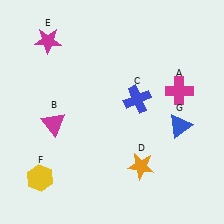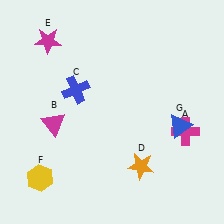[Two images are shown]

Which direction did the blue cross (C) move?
The blue cross (C) moved left.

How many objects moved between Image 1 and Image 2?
2 objects moved between the two images.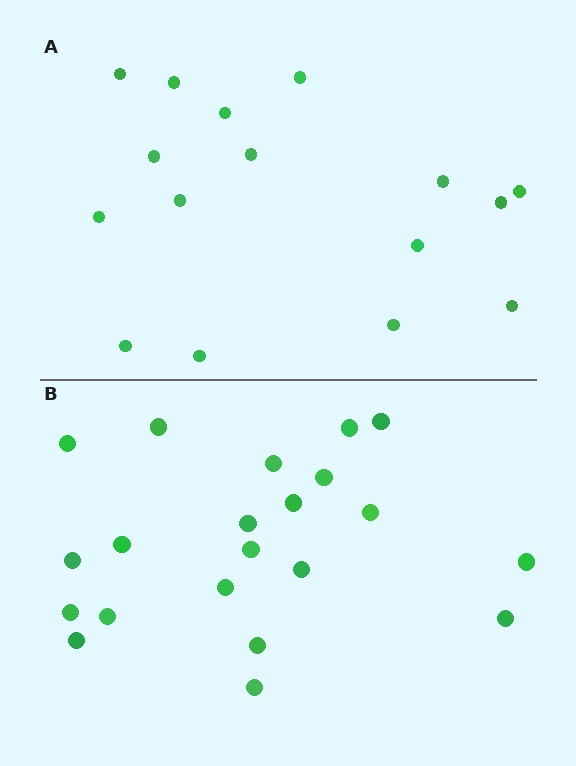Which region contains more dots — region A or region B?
Region B (the bottom region) has more dots.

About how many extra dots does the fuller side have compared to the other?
Region B has about 5 more dots than region A.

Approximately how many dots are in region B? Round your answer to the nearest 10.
About 20 dots. (The exact count is 21, which rounds to 20.)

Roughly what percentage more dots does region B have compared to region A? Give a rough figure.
About 30% more.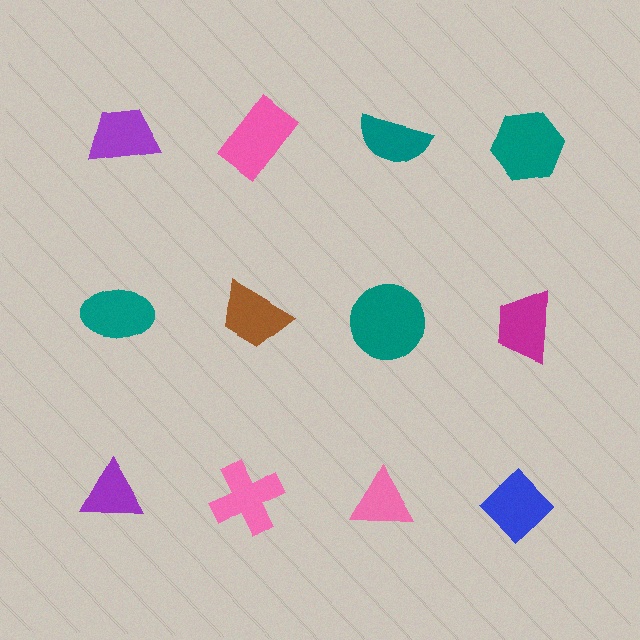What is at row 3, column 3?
A pink triangle.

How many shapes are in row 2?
4 shapes.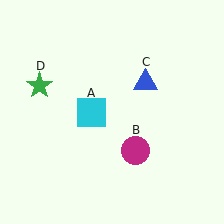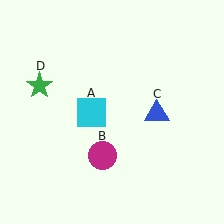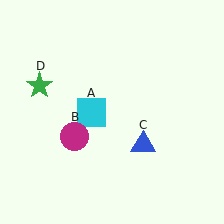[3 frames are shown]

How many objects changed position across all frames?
2 objects changed position: magenta circle (object B), blue triangle (object C).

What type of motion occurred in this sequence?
The magenta circle (object B), blue triangle (object C) rotated clockwise around the center of the scene.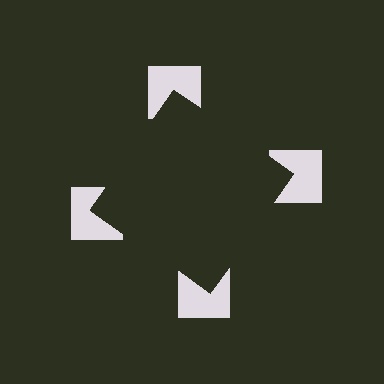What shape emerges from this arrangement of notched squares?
An illusory square — its edges are inferred from the aligned wedge cuts in the notched squares, not physically drawn.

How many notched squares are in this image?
There are 4 — one at each vertex of the illusory square.